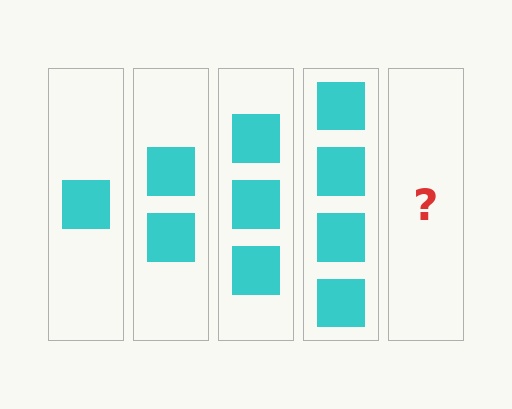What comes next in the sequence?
The next element should be 5 squares.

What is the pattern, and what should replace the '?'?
The pattern is that each step adds one more square. The '?' should be 5 squares.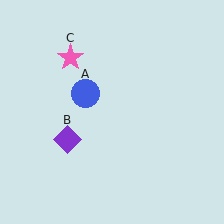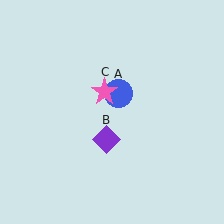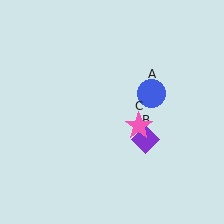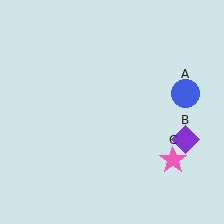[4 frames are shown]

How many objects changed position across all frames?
3 objects changed position: blue circle (object A), purple diamond (object B), pink star (object C).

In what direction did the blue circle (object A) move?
The blue circle (object A) moved right.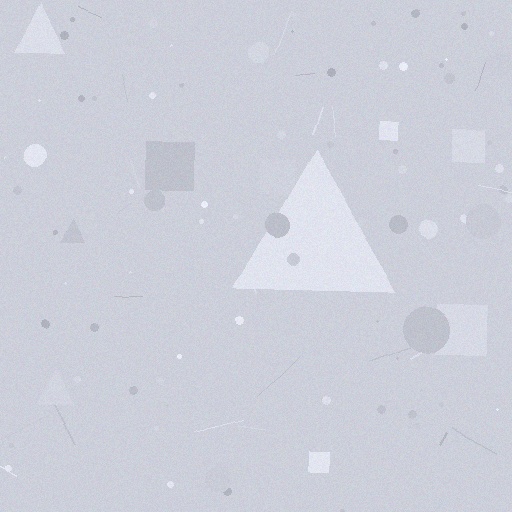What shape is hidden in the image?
A triangle is hidden in the image.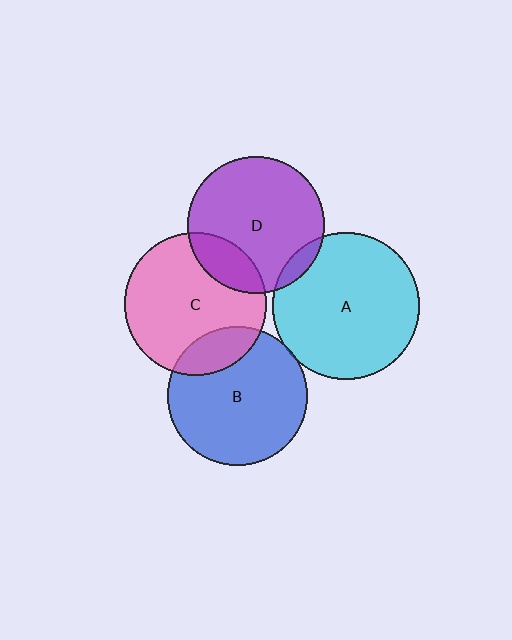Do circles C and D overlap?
Yes.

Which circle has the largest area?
Circle A (cyan).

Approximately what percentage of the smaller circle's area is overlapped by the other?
Approximately 20%.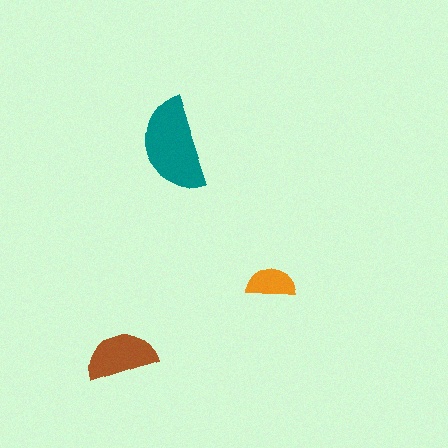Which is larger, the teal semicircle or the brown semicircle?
The teal one.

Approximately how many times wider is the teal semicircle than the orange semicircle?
About 2 times wider.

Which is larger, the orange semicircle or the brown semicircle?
The brown one.